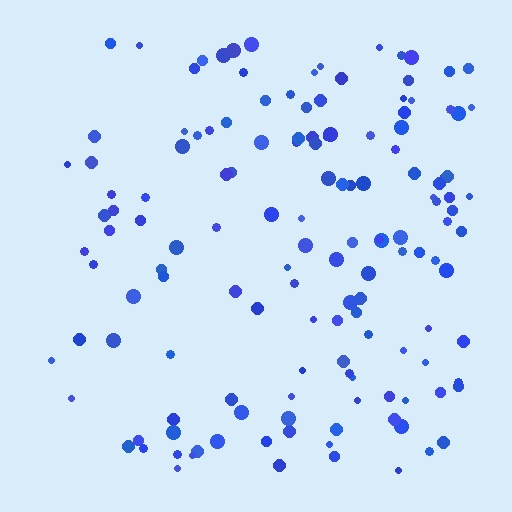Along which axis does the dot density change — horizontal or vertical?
Horizontal.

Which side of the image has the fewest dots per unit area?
The left.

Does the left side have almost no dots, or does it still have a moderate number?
Still a moderate number, just noticeably fewer than the right.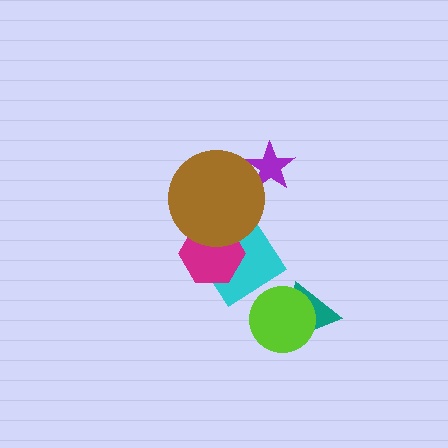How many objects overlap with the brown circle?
3 objects overlap with the brown circle.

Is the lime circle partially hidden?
No, no other shape covers it.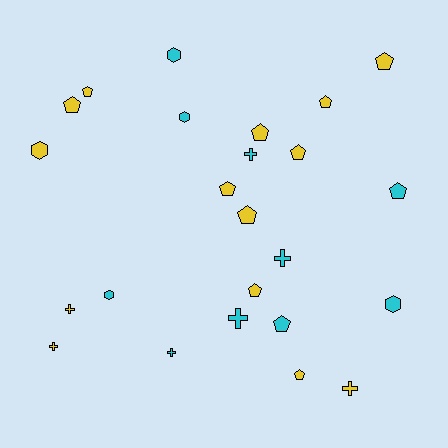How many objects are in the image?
There are 24 objects.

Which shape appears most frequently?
Pentagon, with 12 objects.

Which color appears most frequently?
Yellow, with 14 objects.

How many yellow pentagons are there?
There are 10 yellow pentagons.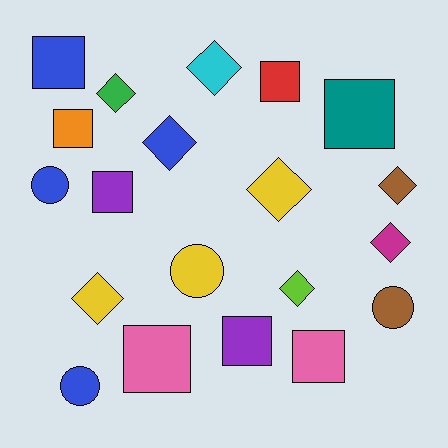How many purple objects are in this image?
There are 2 purple objects.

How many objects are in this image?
There are 20 objects.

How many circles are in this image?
There are 4 circles.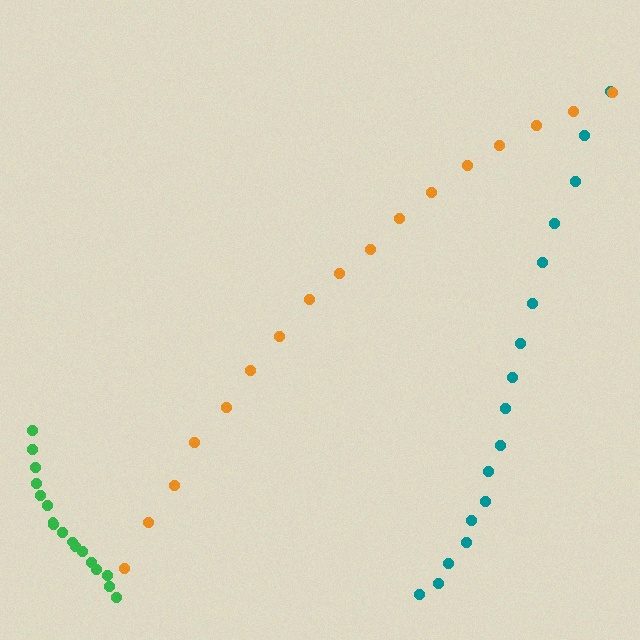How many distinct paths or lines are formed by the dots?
There are 3 distinct paths.